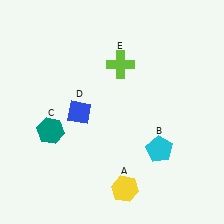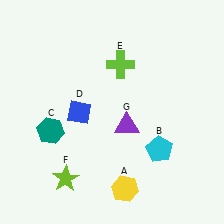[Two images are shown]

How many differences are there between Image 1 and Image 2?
There are 2 differences between the two images.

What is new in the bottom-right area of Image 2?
A purple triangle (G) was added in the bottom-right area of Image 2.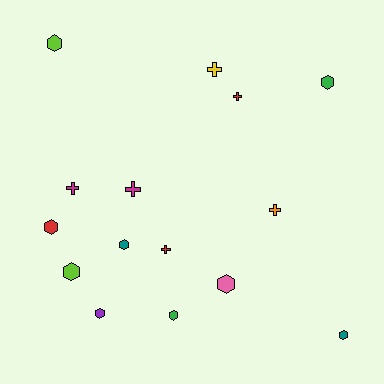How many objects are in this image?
There are 15 objects.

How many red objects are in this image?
There are 3 red objects.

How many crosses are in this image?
There are 6 crosses.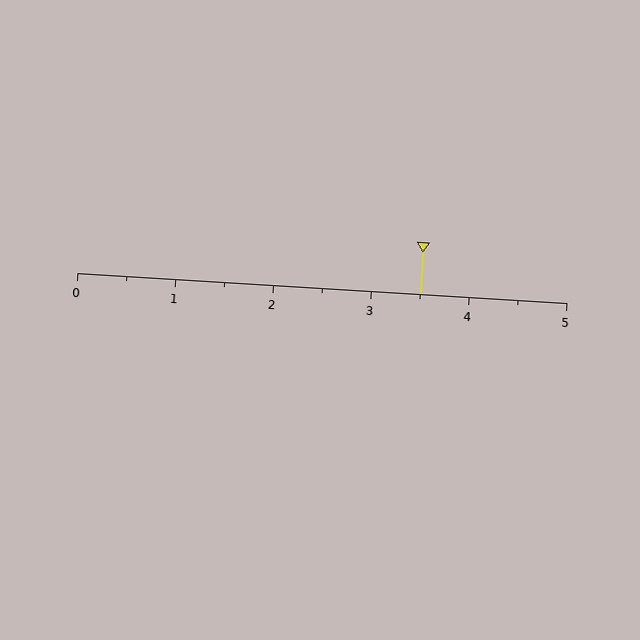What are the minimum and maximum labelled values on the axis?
The axis runs from 0 to 5.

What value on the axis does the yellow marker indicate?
The marker indicates approximately 3.5.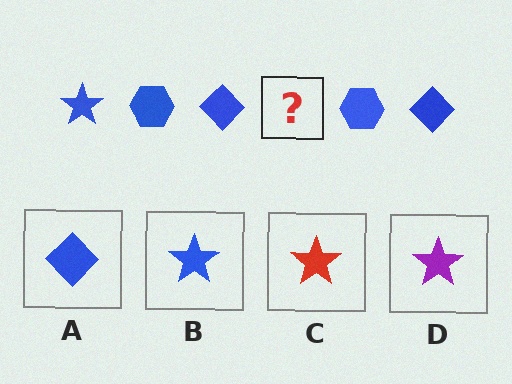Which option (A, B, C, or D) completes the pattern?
B.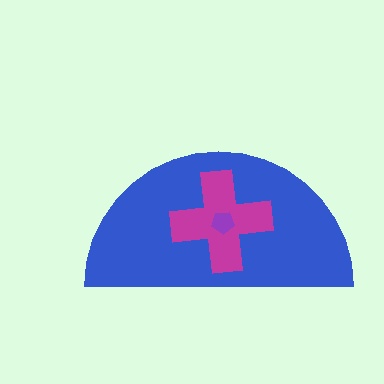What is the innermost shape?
The purple pentagon.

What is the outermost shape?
The blue semicircle.